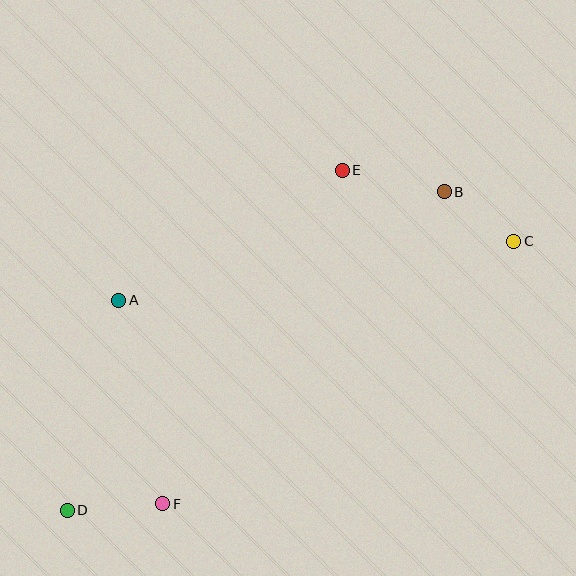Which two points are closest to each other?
Points B and C are closest to each other.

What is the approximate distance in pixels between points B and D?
The distance between B and D is approximately 493 pixels.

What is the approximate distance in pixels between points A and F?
The distance between A and F is approximately 208 pixels.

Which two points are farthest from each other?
Points C and D are farthest from each other.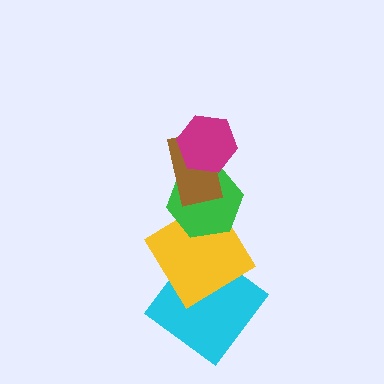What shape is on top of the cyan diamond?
The yellow diamond is on top of the cyan diamond.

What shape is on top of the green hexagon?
The brown rectangle is on top of the green hexagon.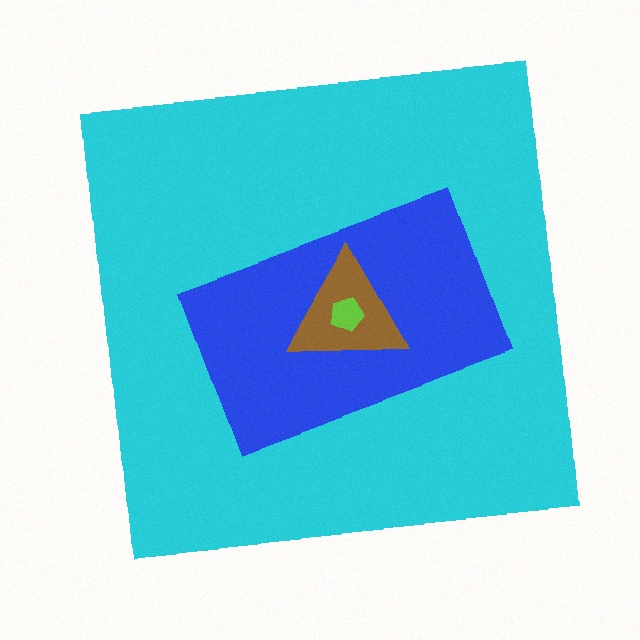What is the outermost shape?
The cyan square.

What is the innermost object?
The lime pentagon.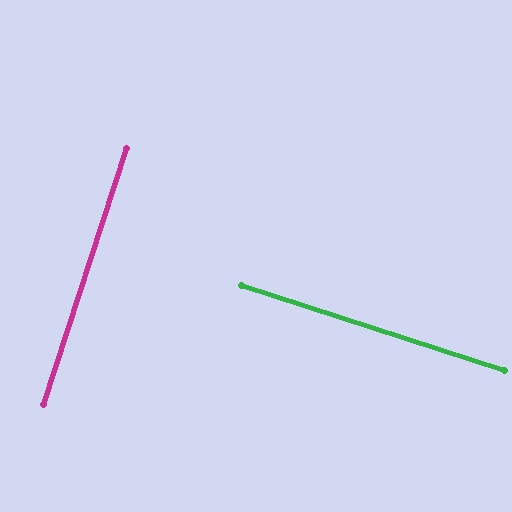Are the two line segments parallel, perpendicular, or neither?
Perpendicular — they meet at approximately 90°.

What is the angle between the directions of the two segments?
Approximately 90 degrees.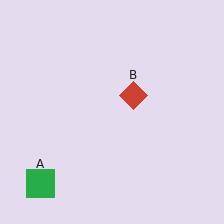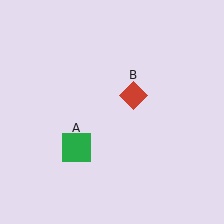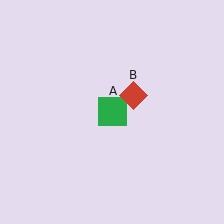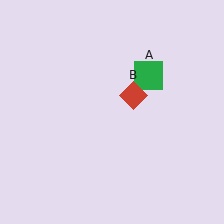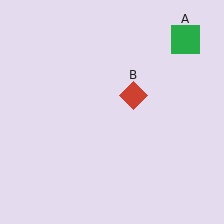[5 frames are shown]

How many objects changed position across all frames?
1 object changed position: green square (object A).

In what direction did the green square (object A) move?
The green square (object A) moved up and to the right.